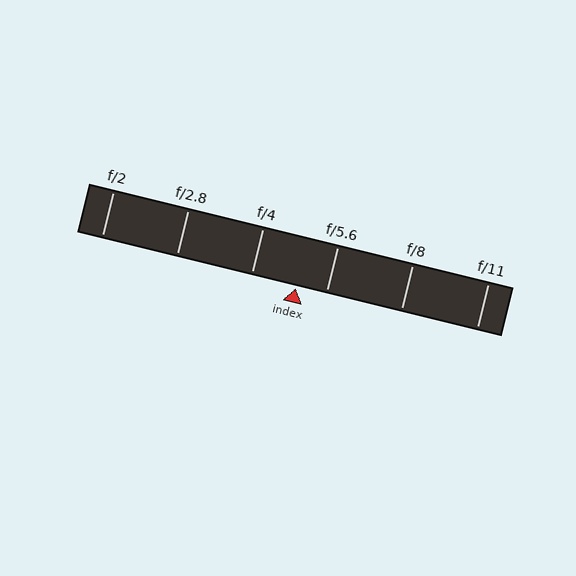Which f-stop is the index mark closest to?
The index mark is closest to f/5.6.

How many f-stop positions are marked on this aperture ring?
There are 6 f-stop positions marked.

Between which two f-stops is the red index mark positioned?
The index mark is between f/4 and f/5.6.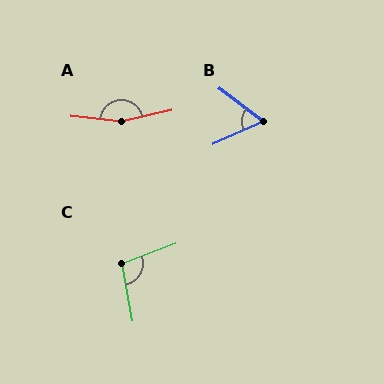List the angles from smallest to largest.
B (61°), C (100°), A (161°).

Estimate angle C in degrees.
Approximately 100 degrees.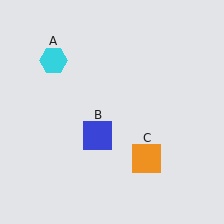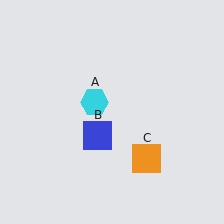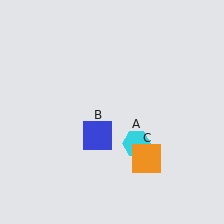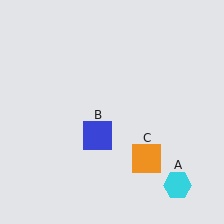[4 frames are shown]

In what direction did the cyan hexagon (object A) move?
The cyan hexagon (object A) moved down and to the right.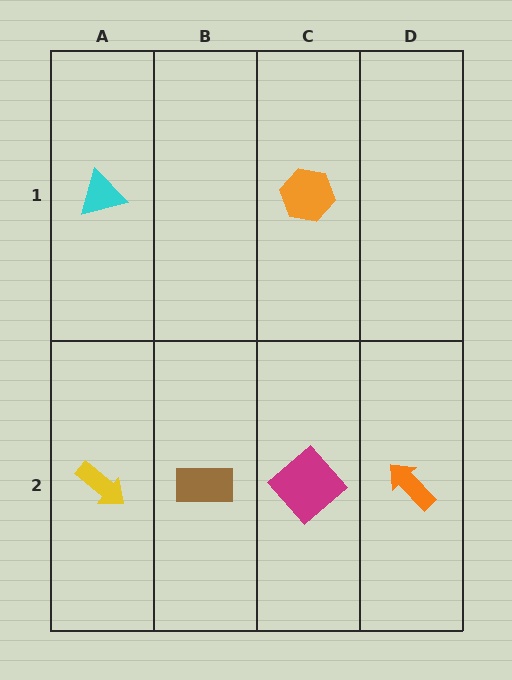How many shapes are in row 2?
4 shapes.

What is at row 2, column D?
An orange arrow.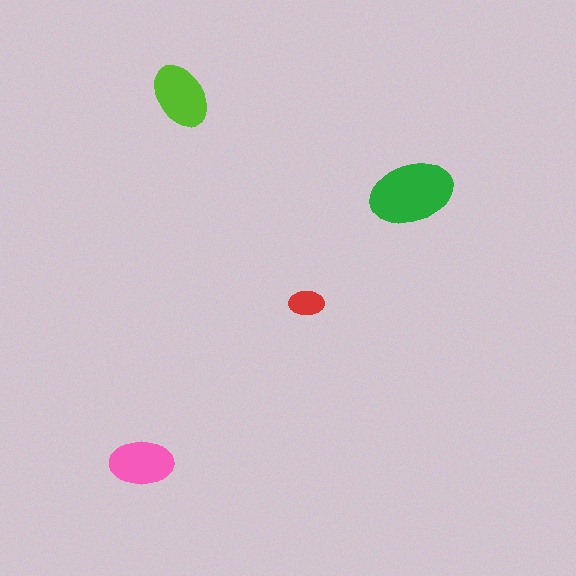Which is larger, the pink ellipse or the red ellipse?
The pink one.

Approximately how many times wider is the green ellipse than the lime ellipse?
About 1.5 times wider.